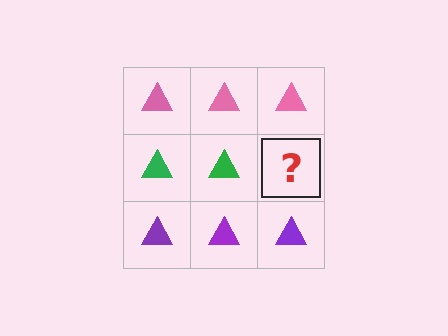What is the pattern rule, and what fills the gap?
The rule is that each row has a consistent color. The gap should be filled with a green triangle.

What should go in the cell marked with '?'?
The missing cell should contain a green triangle.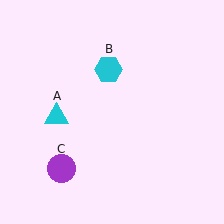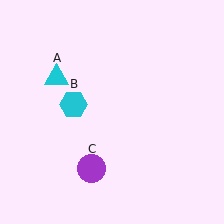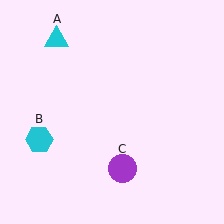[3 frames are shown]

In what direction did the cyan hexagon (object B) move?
The cyan hexagon (object B) moved down and to the left.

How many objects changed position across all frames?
3 objects changed position: cyan triangle (object A), cyan hexagon (object B), purple circle (object C).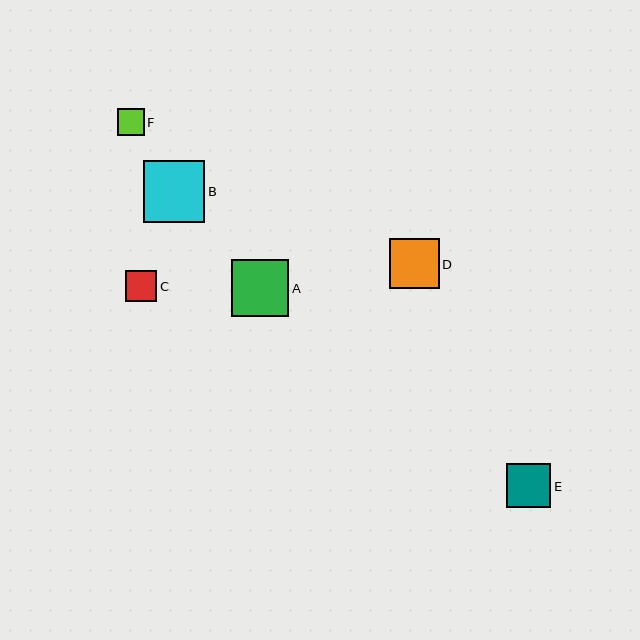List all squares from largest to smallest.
From largest to smallest: B, A, D, E, C, F.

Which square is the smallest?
Square F is the smallest with a size of approximately 27 pixels.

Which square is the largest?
Square B is the largest with a size of approximately 62 pixels.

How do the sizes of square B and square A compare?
Square B and square A are approximately the same size.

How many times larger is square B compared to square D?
Square B is approximately 1.2 times the size of square D.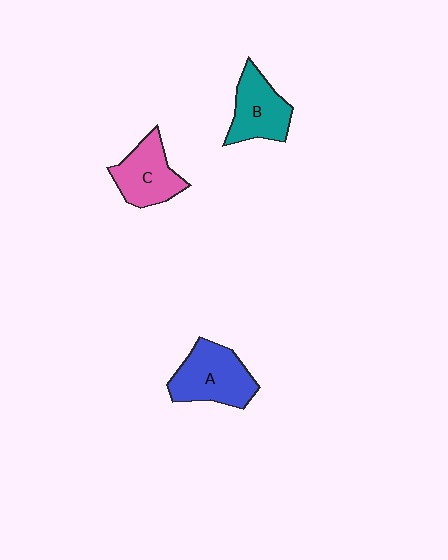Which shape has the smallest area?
Shape C (pink).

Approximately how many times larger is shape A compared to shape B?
Approximately 1.2 times.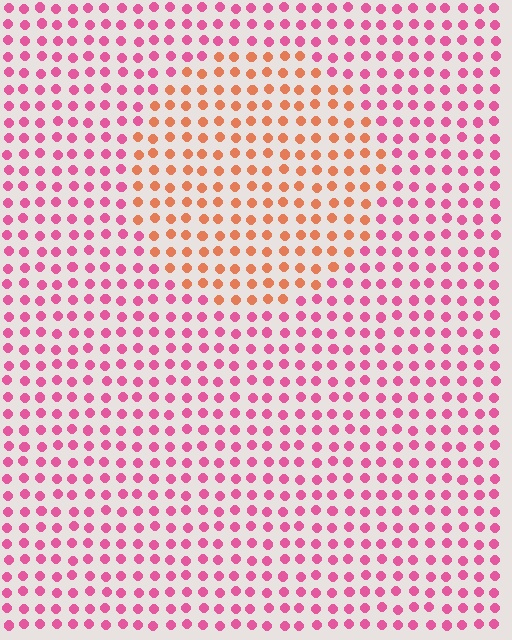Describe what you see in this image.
The image is filled with small pink elements in a uniform arrangement. A circle-shaped region is visible where the elements are tinted to a slightly different hue, forming a subtle color boundary.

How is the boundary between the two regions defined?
The boundary is defined purely by a slight shift in hue (about 46 degrees). Spacing, size, and orientation are identical on both sides.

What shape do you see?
I see a circle.